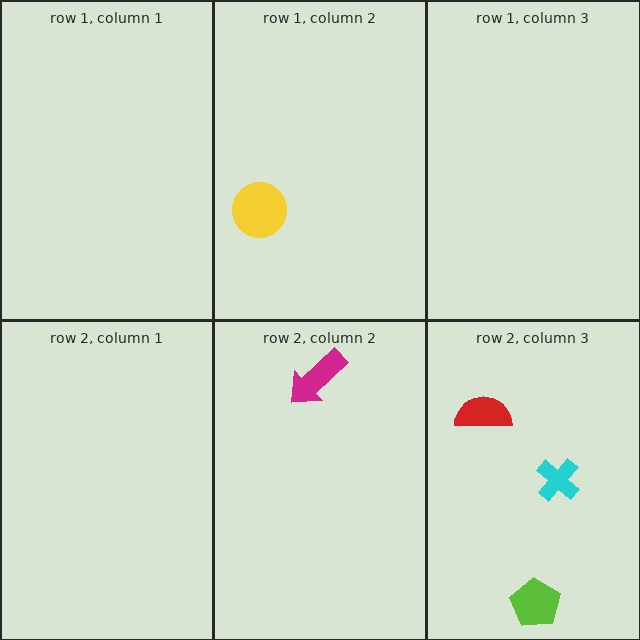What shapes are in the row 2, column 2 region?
The magenta arrow.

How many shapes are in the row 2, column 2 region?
1.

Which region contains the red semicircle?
The row 2, column 3 region.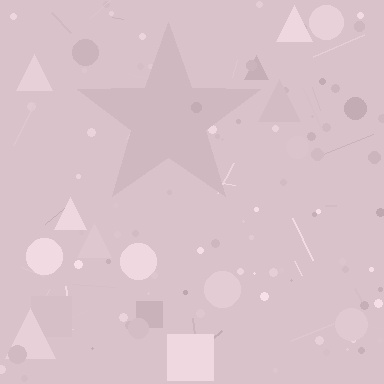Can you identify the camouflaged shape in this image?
The camouflaged shape is a star.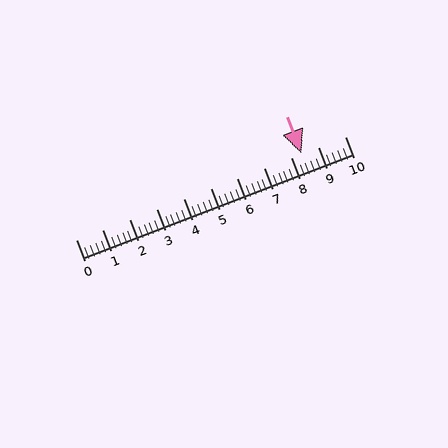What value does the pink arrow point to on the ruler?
The pink arrow points to approximately 8.4.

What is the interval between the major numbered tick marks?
The major tick marks are spaced 1 units apart.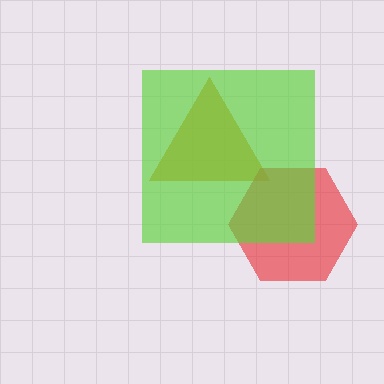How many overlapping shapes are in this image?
There are 3 overlapping shapes in the image.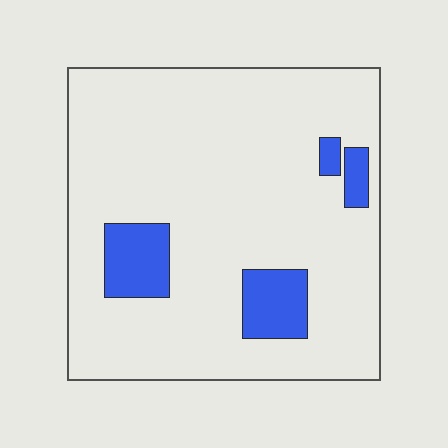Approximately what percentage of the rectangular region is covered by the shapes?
Approximately 10%.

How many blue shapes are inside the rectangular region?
4.